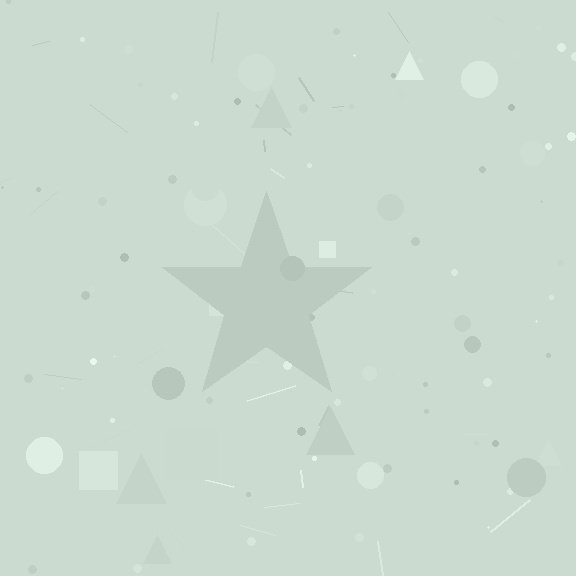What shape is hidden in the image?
A star is hidden in the image.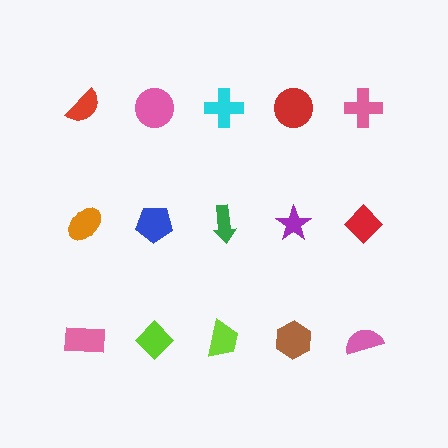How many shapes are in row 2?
5 shapes.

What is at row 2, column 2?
A blue pentagon.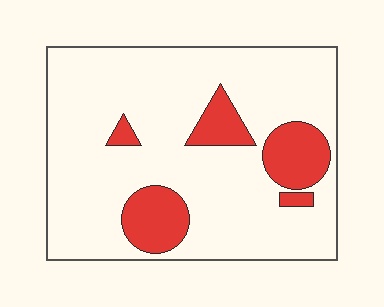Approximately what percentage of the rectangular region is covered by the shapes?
Approximately 15%.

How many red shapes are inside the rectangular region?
5.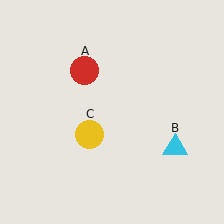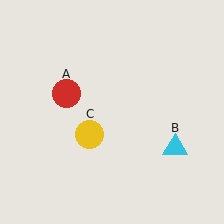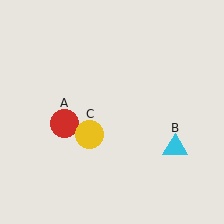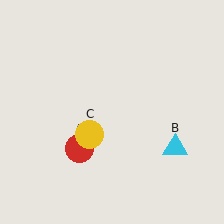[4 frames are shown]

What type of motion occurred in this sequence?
The red circle (object A) rotated counterclockwise around the center of the scene.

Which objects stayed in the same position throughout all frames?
Cyan triangle (object B) and yellow circle (object C) remained stationary.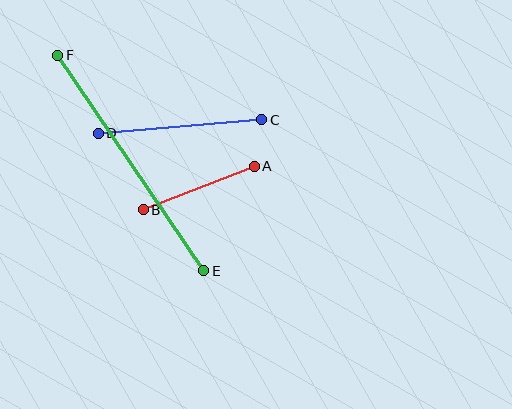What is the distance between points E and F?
The distance is approximately 260 pixels.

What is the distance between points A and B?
The distance is approximately 119 pixels.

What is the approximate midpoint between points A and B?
The midpoint is at approximately (199, 188) pixels.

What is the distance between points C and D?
The distance is approximately 164 pixels.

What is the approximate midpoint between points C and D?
The midpoint is at approximately (180, 126) pixels.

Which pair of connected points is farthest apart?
Points E and F are farthest apart.